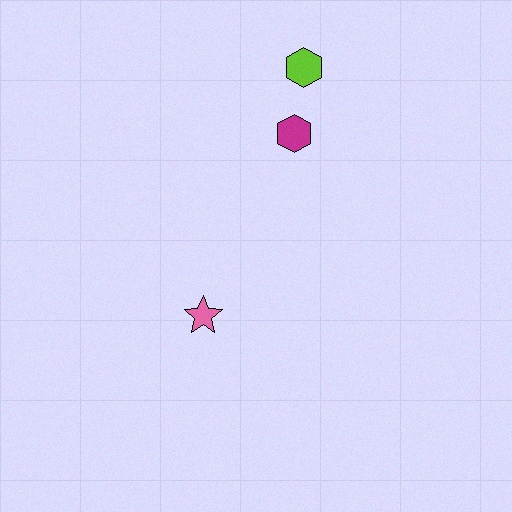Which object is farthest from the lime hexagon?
The pink star is farthest from the lime hexagon.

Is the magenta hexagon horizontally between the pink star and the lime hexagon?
Yes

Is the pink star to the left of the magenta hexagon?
Yes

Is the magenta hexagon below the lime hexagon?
Yes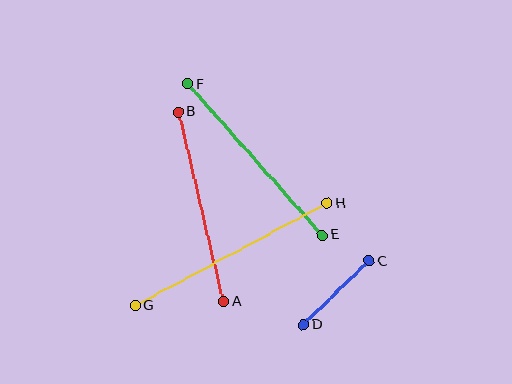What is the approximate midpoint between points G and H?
The midpoint is at approximately (231, 254) pixels.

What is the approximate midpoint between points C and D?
The midpoint is at approximately (336, 293) pixels.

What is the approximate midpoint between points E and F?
The midpoint is at approximately (255, 159) pixels.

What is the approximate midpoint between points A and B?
The midpoint is at approximately (201, 207) pixels.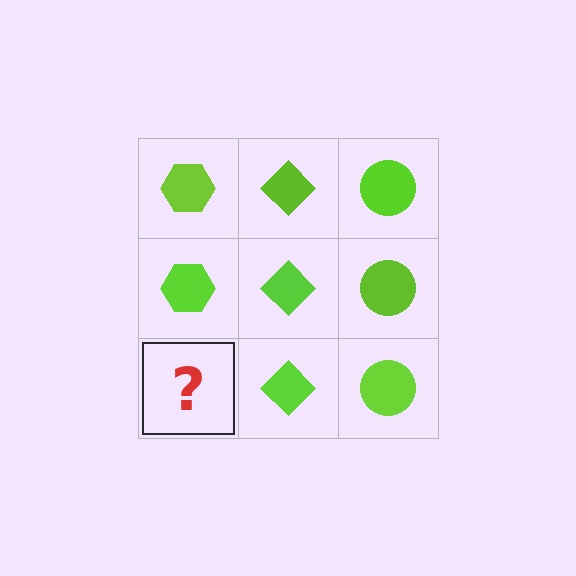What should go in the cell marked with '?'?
The missing cell should contain a lime hexagon.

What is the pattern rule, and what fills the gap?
The rule is that each column has a consistent shape. The gap should be filled with a lime hexagon.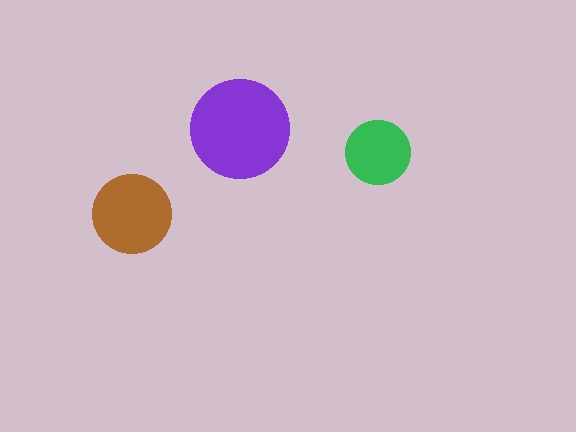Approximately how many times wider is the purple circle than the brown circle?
About 1.5 times wider.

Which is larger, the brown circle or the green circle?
The brown one.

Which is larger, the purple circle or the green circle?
The purple one.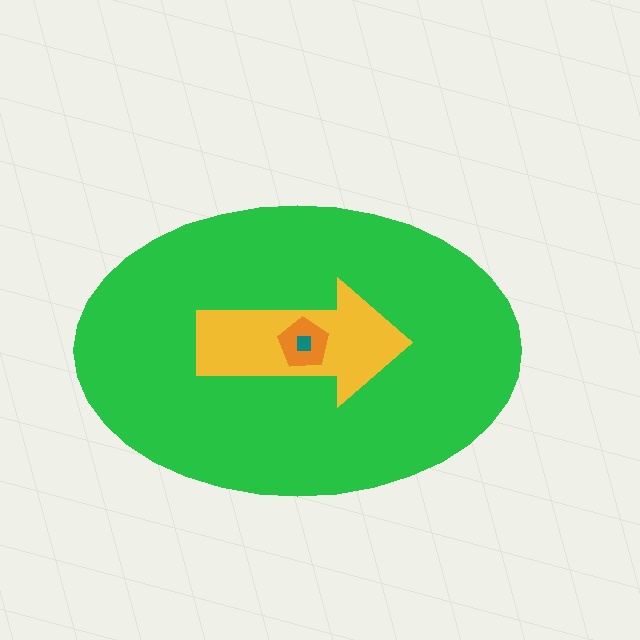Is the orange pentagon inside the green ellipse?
Yes.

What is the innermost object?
The teal square.